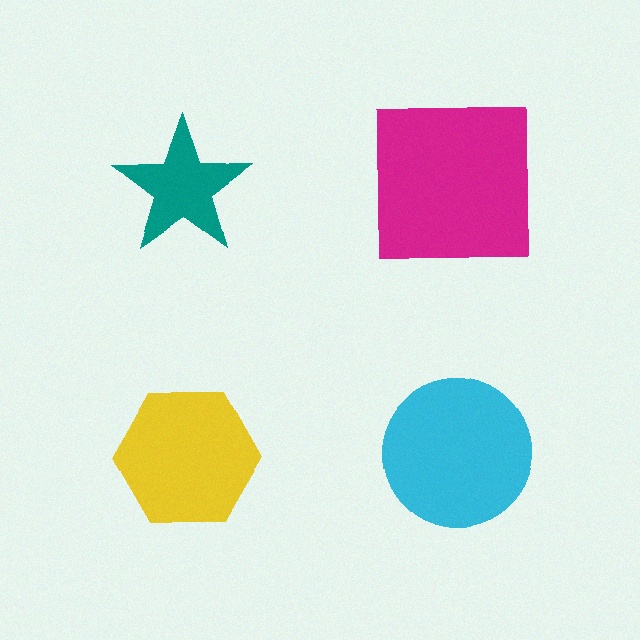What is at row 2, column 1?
A yellow hexagon.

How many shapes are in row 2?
2 shapes.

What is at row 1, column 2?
A magenta square.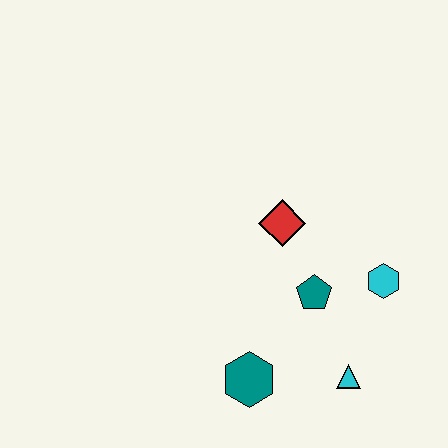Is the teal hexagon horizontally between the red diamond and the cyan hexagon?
No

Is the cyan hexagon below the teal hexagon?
No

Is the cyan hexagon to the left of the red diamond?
No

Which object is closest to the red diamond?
The teal pentagon is closest to the red diamond.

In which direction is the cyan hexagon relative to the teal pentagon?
The cyan hexagon is to the right of the teal pentagon.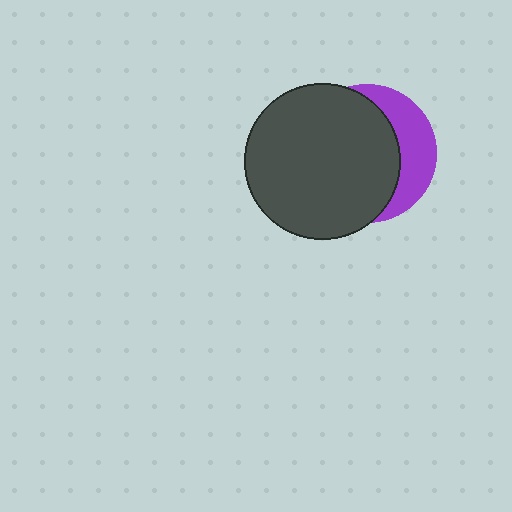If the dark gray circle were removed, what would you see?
You would see the complete purple circle.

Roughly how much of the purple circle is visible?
A small part of it is visible (roughly 31%).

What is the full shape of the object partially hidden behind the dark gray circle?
The partially hidden object is a purple circle.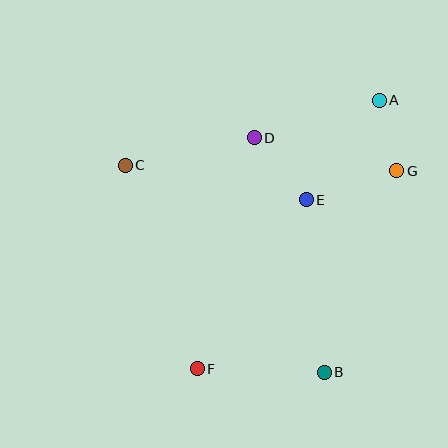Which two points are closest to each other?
Points A and G are closest to each other.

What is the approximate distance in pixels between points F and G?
The distance between F and G is approximately 281 pixels.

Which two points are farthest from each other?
Points A and F are farthest from each other.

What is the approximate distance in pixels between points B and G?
The distance between B and G is approximately 214 pixels.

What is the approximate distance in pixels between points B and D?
The distance between B and D is approximately 245 pixels.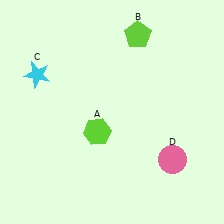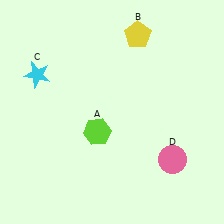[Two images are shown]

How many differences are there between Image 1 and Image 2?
There is 1 difference between the two images.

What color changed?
The pentagon (B) changed from lime in Image 1 to yellow in Image 2.